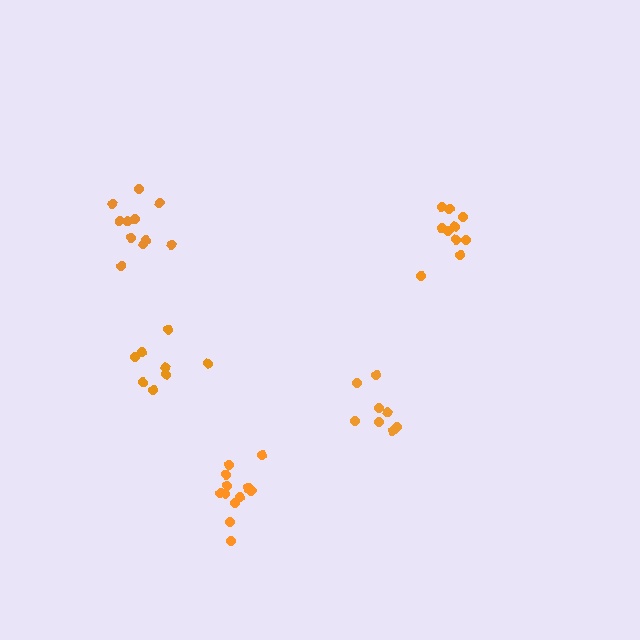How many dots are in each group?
Group 1: 8 dots, Group 2: 11 dots, Group 3: 8 dots, Group 4: 10 dots, Group 5: 12 dots (49 total).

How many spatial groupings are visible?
There are 5 spatial groupings.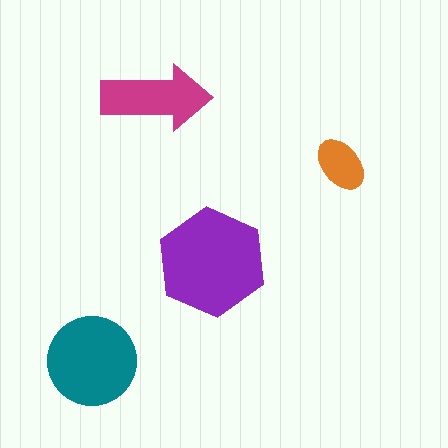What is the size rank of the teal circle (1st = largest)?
2nd.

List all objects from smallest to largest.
The orange ellipse, the magenta arrow, the teal circle, the purple hexagon.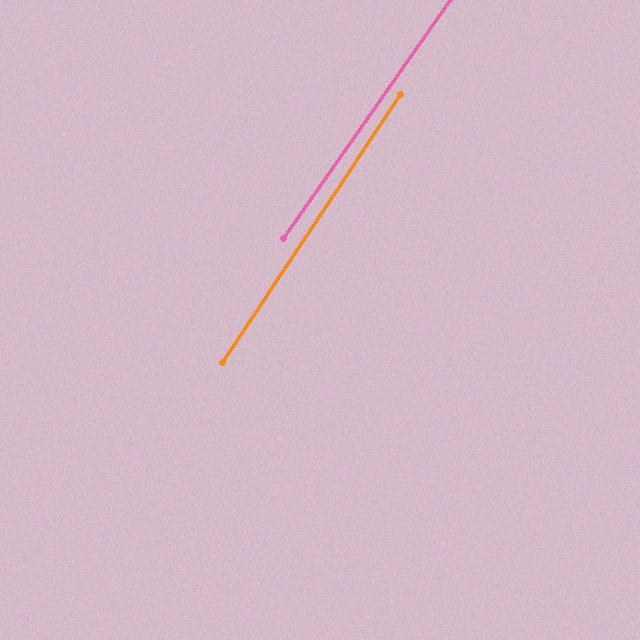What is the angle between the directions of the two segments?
Approximately 1 degree.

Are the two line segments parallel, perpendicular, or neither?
Parallel — their directions differ by only 1.2°.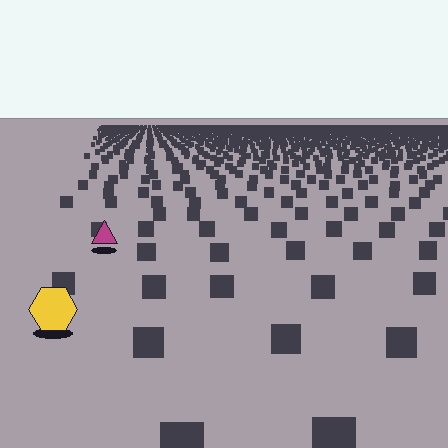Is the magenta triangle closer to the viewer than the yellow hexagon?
No. The yellow hexagon is closer — you can tell from the texture gradient: the ground texture is coarser near it.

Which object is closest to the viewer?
The yellow hexagon is closest. The texture marks near it are larger and more spread out.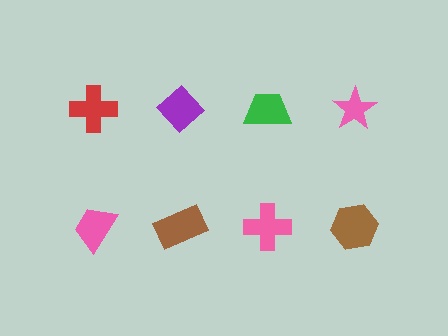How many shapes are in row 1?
4 shapes.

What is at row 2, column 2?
A brown rectangle.